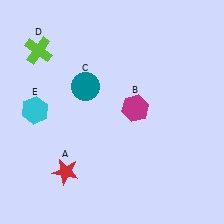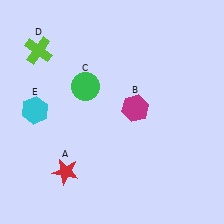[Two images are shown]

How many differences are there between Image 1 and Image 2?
There is 1 difference between the two images.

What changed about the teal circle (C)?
In Image 1, C is teal. In Image 2, it changed to green.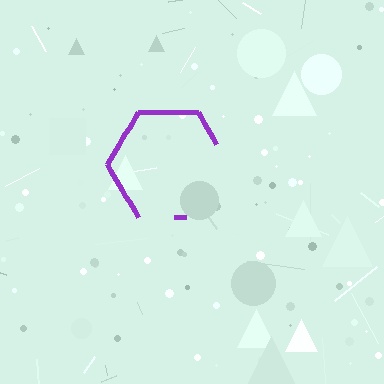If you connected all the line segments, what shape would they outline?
They would outline a hexagon.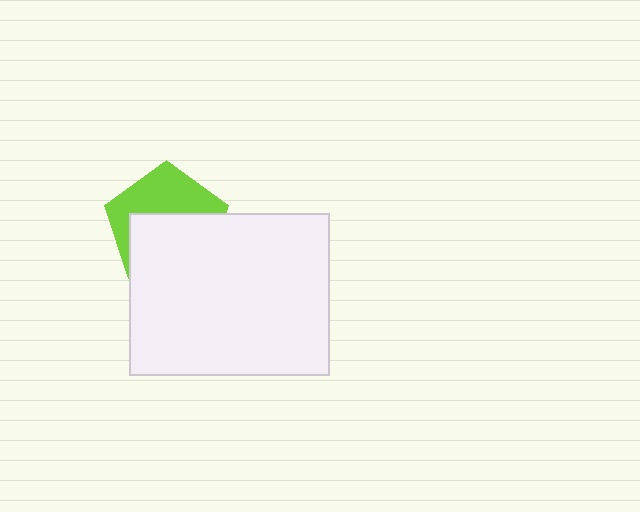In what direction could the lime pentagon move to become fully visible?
The lime pentagon could move up. That would shift it out from behind the white rectangle entirely.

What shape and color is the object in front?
The object in front is a white rectangle.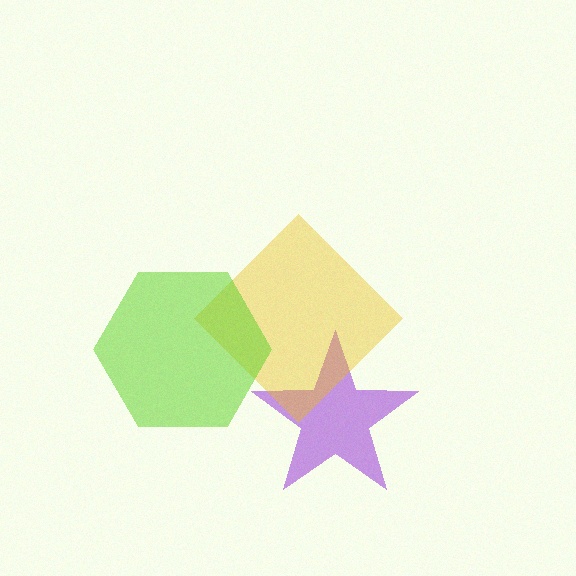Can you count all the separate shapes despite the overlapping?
Yes, there are 3 separate shapes.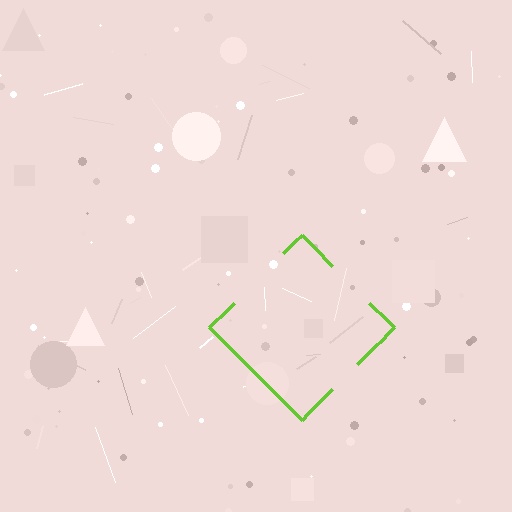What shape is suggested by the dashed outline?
The dashed outline suggests a diamond.